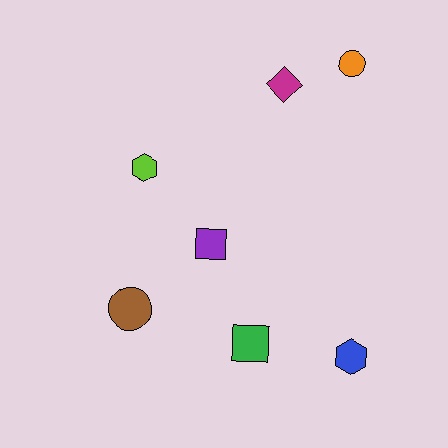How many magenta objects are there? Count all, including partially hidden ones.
There is 1 magenta object.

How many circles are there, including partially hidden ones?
There are 2 circles.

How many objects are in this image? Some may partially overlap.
There are 7 objects.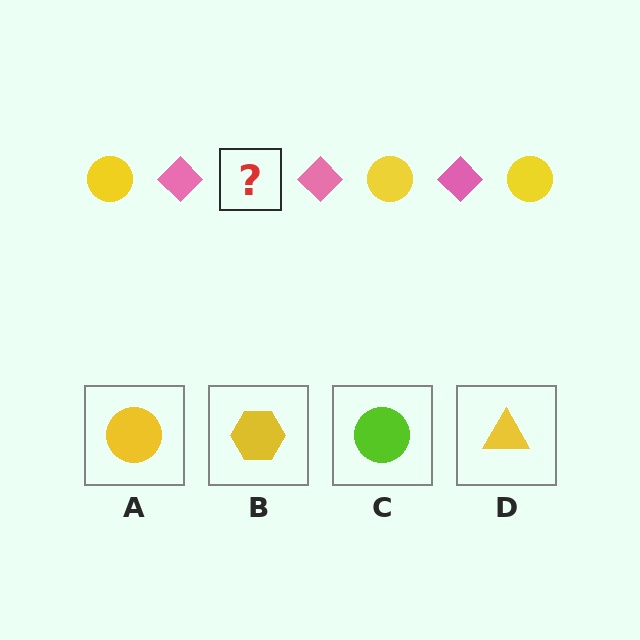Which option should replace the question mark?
Option A.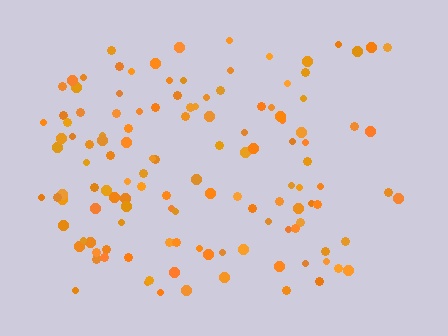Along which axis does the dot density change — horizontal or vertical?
Horizontal.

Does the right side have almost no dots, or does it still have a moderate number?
Still a moderate number, just noticeably fewer than the left.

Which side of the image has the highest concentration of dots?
The left.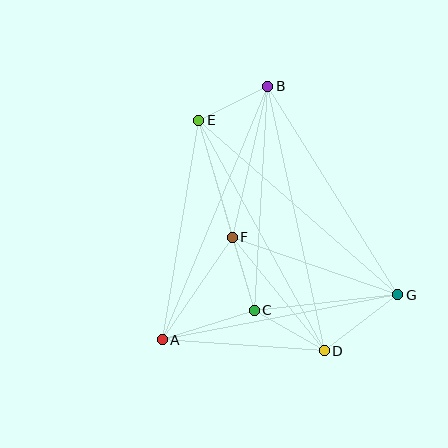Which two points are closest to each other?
Points C and F are closest to each other.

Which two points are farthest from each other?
Points A and B are farthest from each other.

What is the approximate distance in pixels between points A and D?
The distance between A and D is approximately 162 pixels.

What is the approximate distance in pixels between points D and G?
The distance between D and G is approximately 93 pixels.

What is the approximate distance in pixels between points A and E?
The distance between A and E is approximately 222 pixels.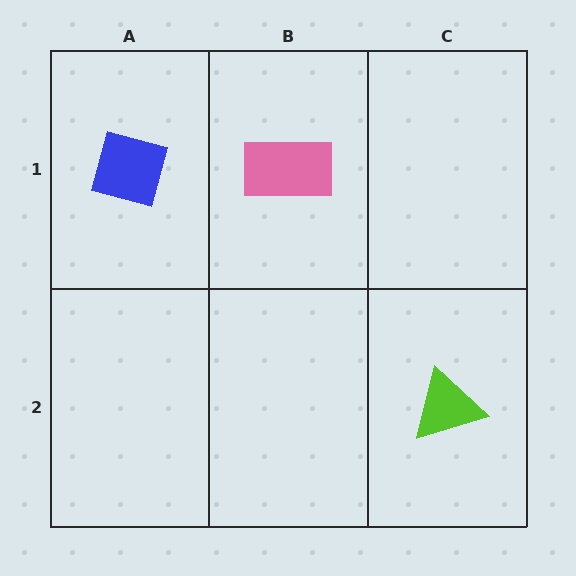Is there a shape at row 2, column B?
No, that cell is empty.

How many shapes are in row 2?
1 shape.